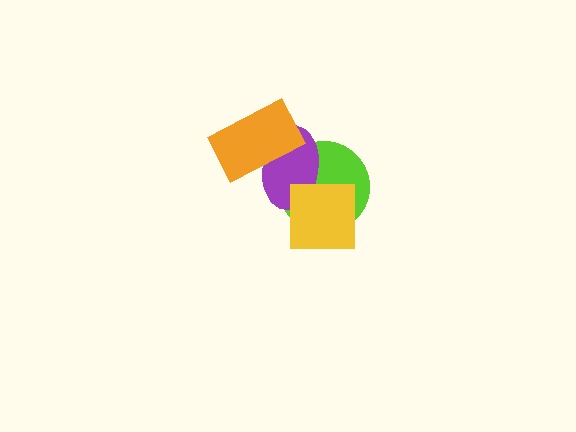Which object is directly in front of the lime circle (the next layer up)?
The purple ellipse is directly in front of the lime circle.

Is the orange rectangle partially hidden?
No, no other shape covers it.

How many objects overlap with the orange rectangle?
1 object overlaps with the orange rectangle.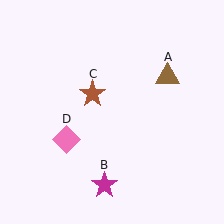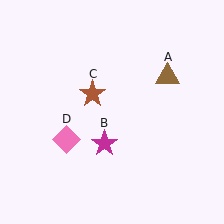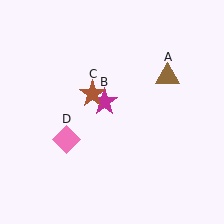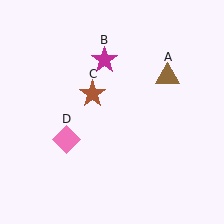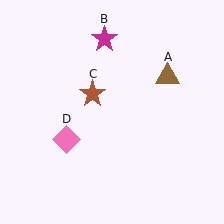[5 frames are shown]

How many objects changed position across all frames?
1 object changed position: magenta star (object B).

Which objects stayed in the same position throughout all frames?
Brown triangle (object A) and brown star (object C) and pink diamond (object D) remained stationary.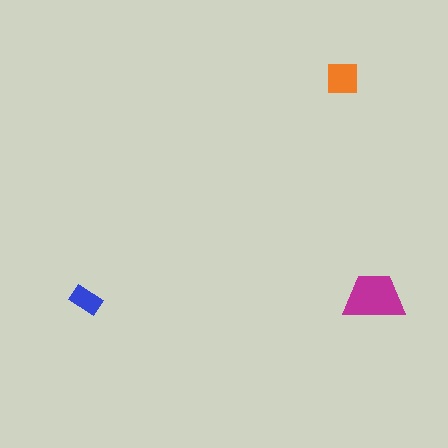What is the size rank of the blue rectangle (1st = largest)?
3rd.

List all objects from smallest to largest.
The blue rectangle, the orange square, the magenta trapezoid.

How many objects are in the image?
There are 3 objects in the image.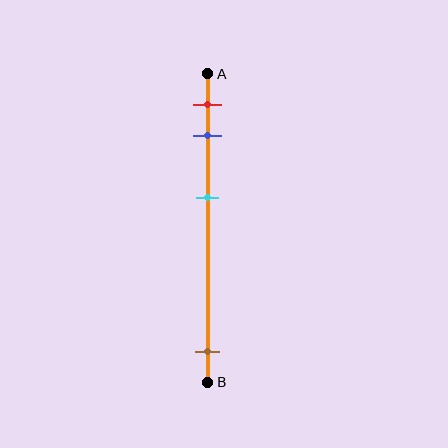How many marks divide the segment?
There are 4 marks dividing the segment.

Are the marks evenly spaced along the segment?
No, the marks are not evenly spaced.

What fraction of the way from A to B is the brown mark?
The brown mark is approximately 90% (0.9) of the way from A to B.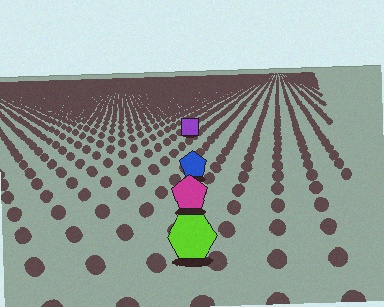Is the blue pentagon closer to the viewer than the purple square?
Yes. The blue pentagon is closer — you can tell from the texture gradient: the ground texture is coarser near it.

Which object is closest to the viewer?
The lime hexagon is closest. The texture marks near it are larger and more spread out.